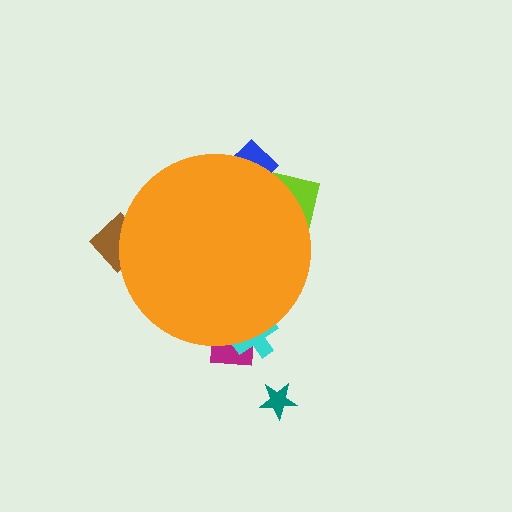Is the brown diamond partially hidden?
Yes, the brown diamond is partially hidden behind the orange circle.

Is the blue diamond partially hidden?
Yes, the blue diamond is partially hidden behind the orange circle.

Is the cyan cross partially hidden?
Yes, the cyan cross is partially hidden behind the orange circle.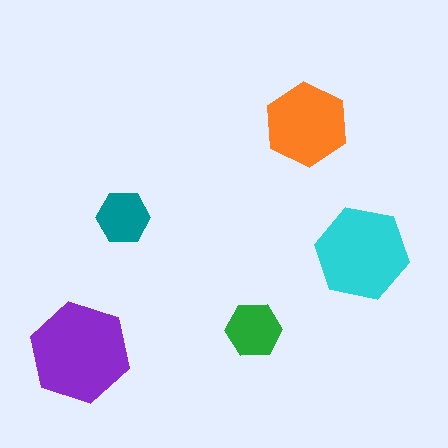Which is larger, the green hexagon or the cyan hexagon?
The cyan one.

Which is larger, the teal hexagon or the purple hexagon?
The purple one.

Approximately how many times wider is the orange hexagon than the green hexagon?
About 1.5 times wider.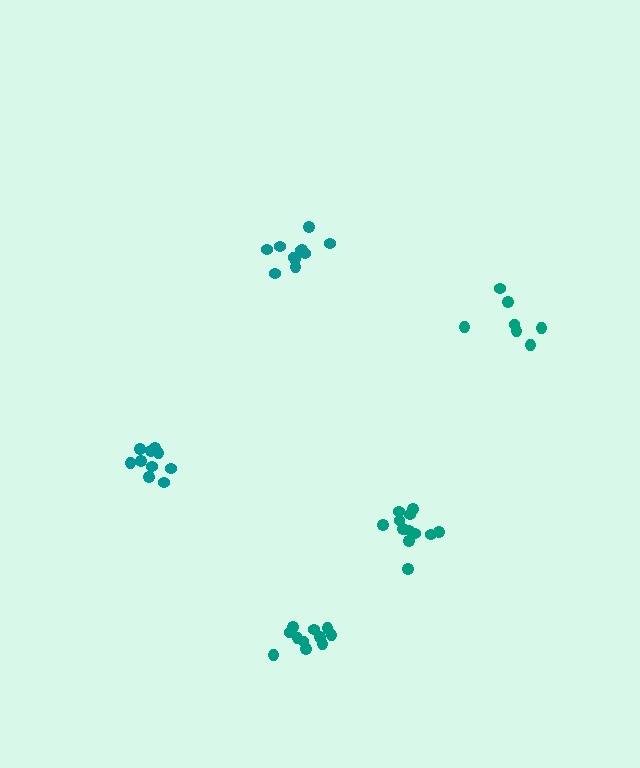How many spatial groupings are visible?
There are 5 spatial groupings.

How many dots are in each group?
Group 1: 11 dots, Group 2: 11 dots, Group 3: 12 dots, Group 4: 11 dots, Group 5: 7 dots (52 total).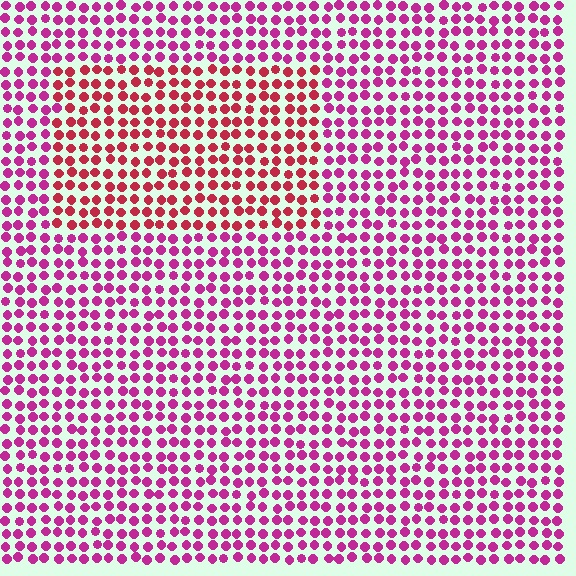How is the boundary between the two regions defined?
The boundary is defined purely by a slight shift in hue (about 32 degrees). Spacing, size, and orientation are identical on both sides.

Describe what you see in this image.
The image is filled with small magenta elements in a uniform arrangement. A rectangle-shaped region is visible where the elements are tinted to a slightly different hue, forming a subtle color boundary.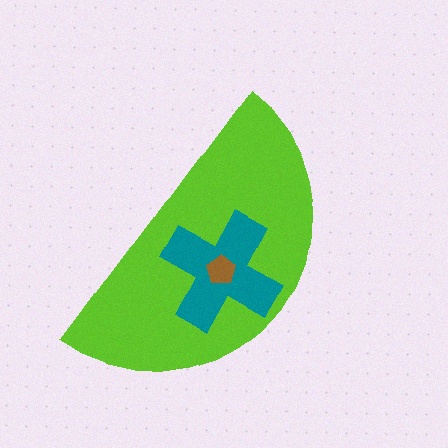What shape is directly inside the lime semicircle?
The teal cross.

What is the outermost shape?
The lime semicircle.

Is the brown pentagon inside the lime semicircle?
Yes.